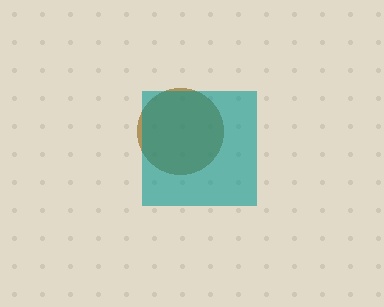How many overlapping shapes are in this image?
There are 2 overlapping shapes in the image.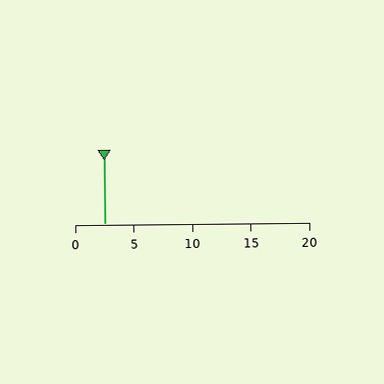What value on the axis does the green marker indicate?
The marker indicates approximately 2.5.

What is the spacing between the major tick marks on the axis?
The major ticks are spaced 5 apart.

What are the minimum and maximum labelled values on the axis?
The axis runs from 0 to 20.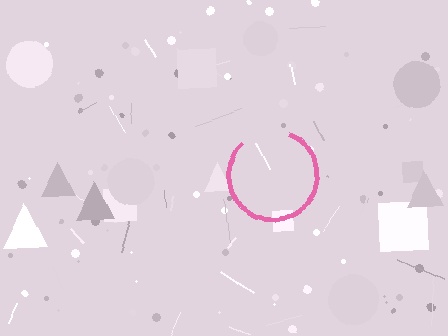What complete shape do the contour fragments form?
The contour fragments form a circle.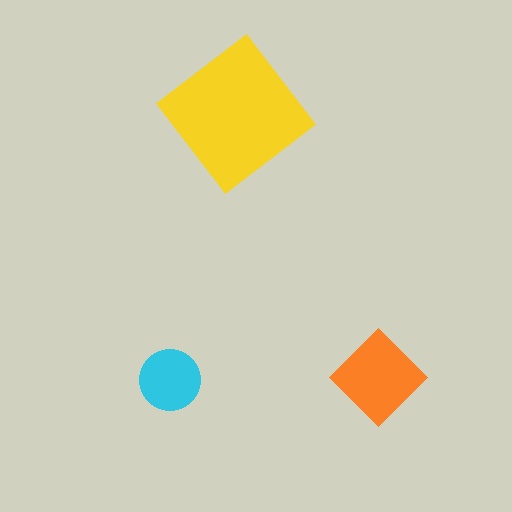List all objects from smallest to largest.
The cyan circle, the orange diamond, the yellow diamond.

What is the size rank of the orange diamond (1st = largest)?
2nd.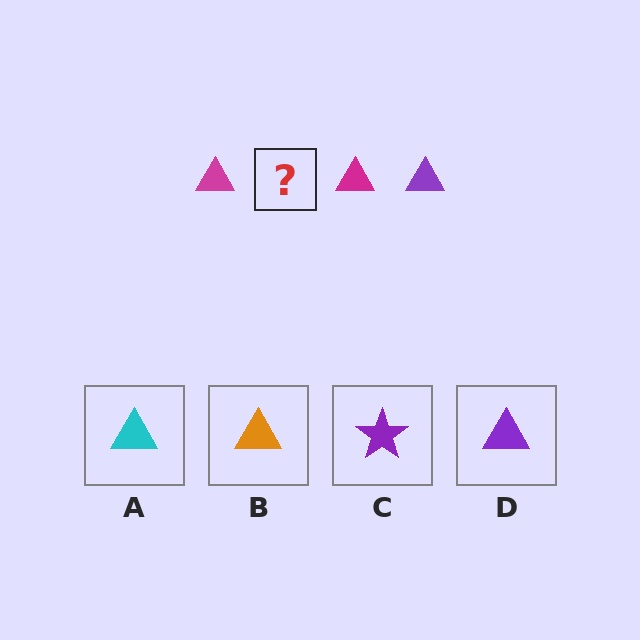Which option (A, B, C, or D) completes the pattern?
D.